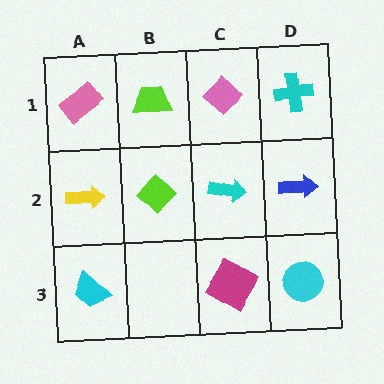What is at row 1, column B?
A lime trapezoid.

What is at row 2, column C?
A cyan arrow.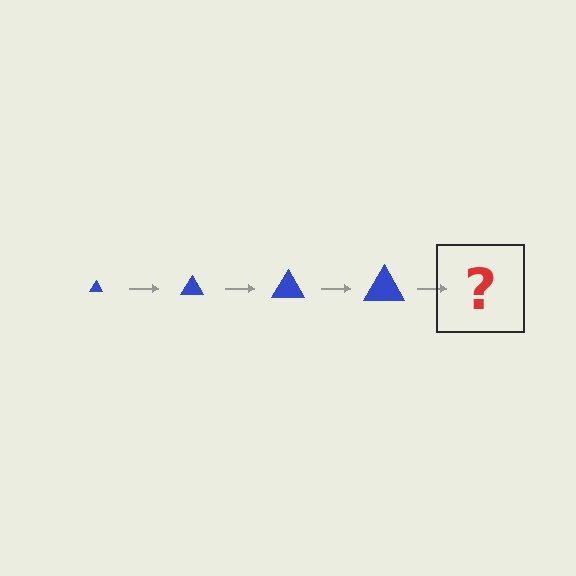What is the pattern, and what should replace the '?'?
The pattern is that the triangle gets progressively larger each step. The '?' should be a blue triangle, larger than the previous one.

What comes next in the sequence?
The next element should be a blue triangle, larger than the previous one.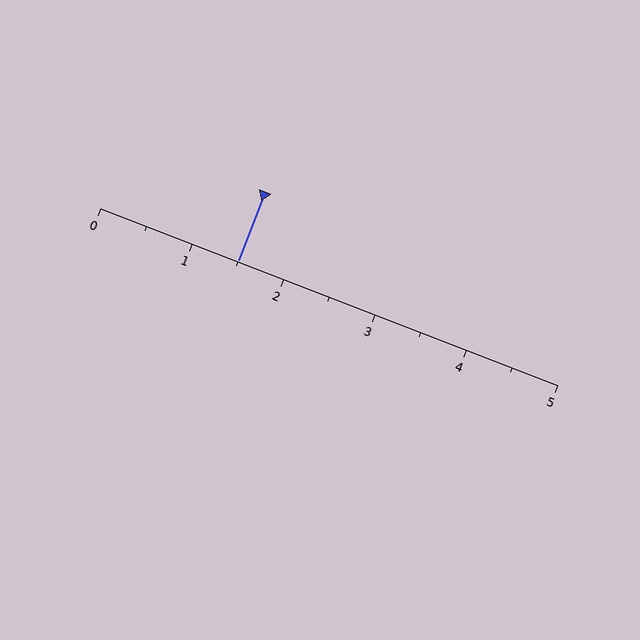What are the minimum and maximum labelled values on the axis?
The axis runs from 0 to 5.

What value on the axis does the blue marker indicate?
The marker indicates approximately 1.5.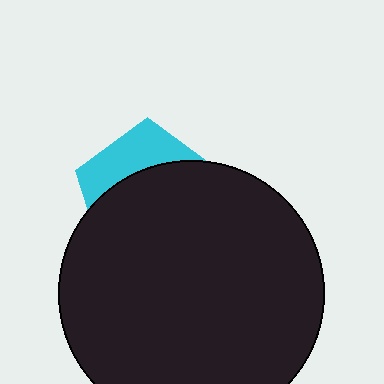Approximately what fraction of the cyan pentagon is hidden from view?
Roughly 69% of the cyan pentagon is hidden behind the black circle.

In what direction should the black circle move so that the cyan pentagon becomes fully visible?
The black circle should move down. That is the shortest direction to clear the overlap and leave the cyan pentagon fully visible.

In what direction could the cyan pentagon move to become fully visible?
The cyan pentagon could move up. That would shift it out from behind the black circle entirely.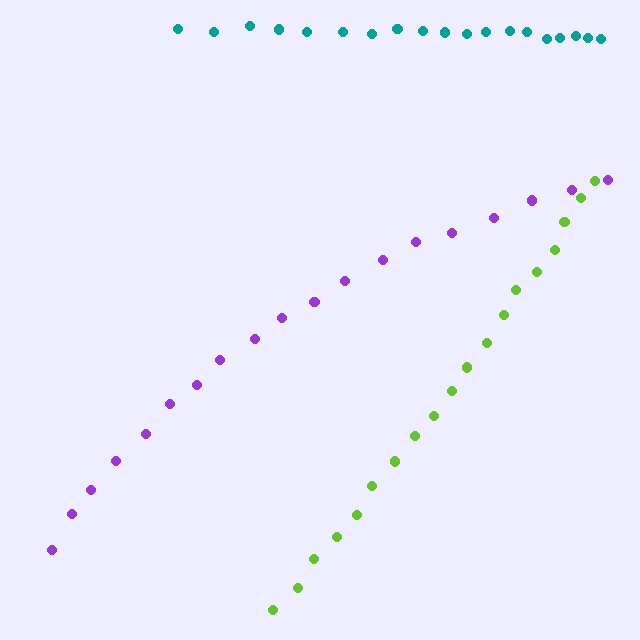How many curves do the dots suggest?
There are 3 distinct paths.